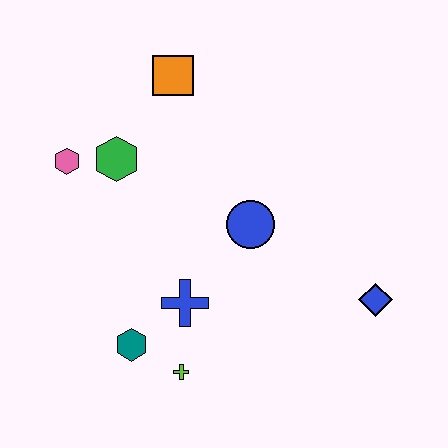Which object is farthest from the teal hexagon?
The orange square is farthest from the teal hexagon.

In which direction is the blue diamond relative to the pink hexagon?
The blue diamond is to the right of the pink hexagon.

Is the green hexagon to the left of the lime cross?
Yes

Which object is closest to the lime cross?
The teal hexagon is closest to the lime cross.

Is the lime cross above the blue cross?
No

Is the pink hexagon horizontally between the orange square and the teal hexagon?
No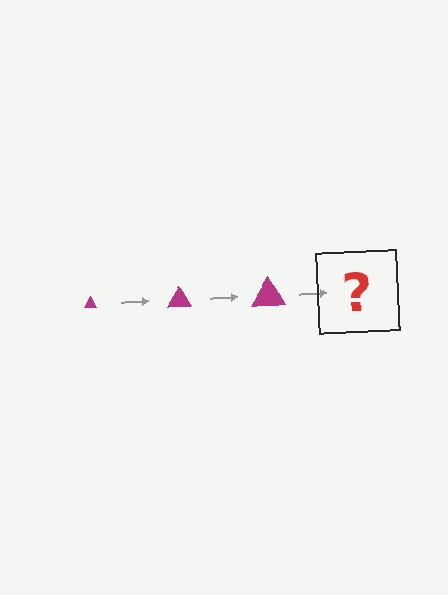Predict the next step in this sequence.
The next step is a magenta triangle, larger than the previous one.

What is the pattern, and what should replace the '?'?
The pattern is that the triangle gets progressively larger each step. The '?' should be a magenta triangle, larger than the previous one.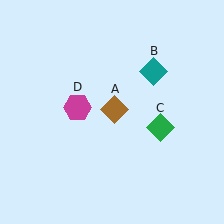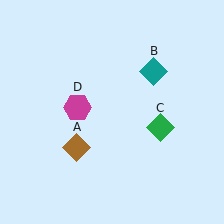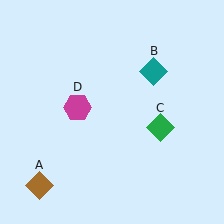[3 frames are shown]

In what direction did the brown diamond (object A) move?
The brown diamond (object A) moved down and to the left.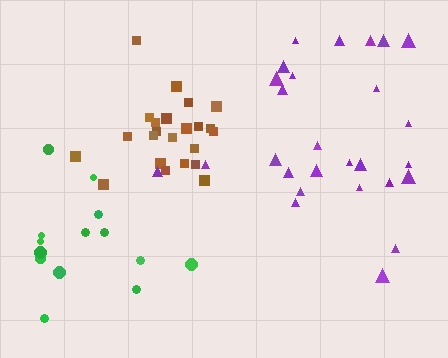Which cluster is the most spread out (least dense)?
Green.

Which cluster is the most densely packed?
Brown.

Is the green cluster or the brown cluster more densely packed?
Brown.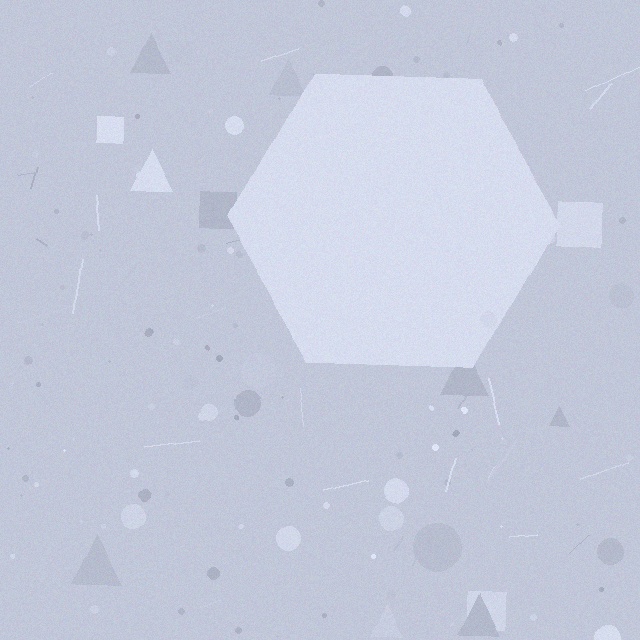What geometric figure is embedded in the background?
A hexagon is embedded in the background.